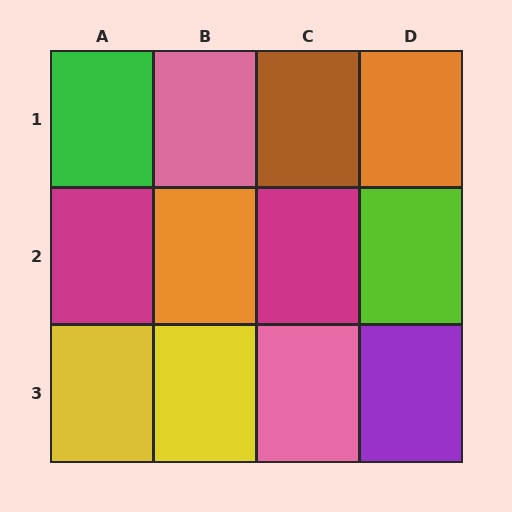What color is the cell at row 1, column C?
Brown.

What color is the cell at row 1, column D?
Orange.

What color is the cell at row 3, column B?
Yellow.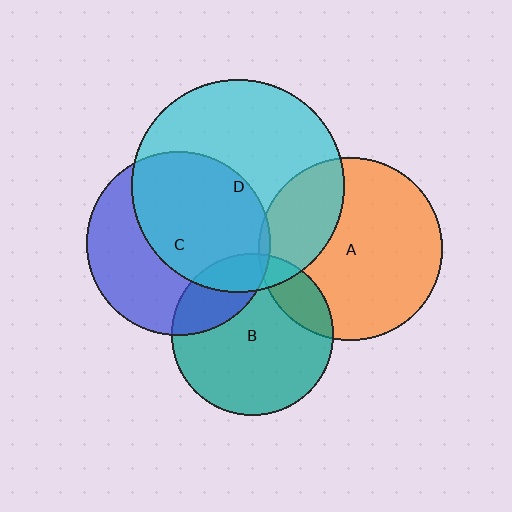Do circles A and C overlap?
Yes.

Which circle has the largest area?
Circle D (cyan).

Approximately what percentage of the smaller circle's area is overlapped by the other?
Approximately 5%.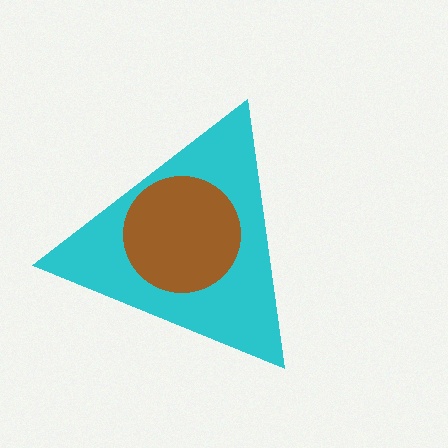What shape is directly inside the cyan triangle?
The brown circle.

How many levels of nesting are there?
2.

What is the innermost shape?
The brown circle.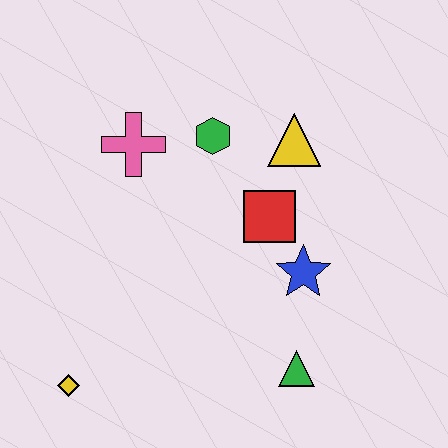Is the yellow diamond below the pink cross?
Yes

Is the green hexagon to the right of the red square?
No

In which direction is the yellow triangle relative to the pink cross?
The yellow triangle is to the right of the pink cross.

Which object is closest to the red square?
The blue star is closest to the red square.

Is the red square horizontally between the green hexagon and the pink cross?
No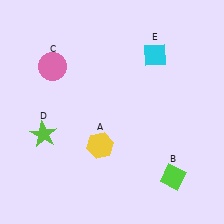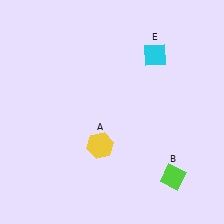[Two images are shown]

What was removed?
The pink circle (C), the lime star (D) were removed in Image 2.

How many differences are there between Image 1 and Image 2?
There are 2 differences between the two images.